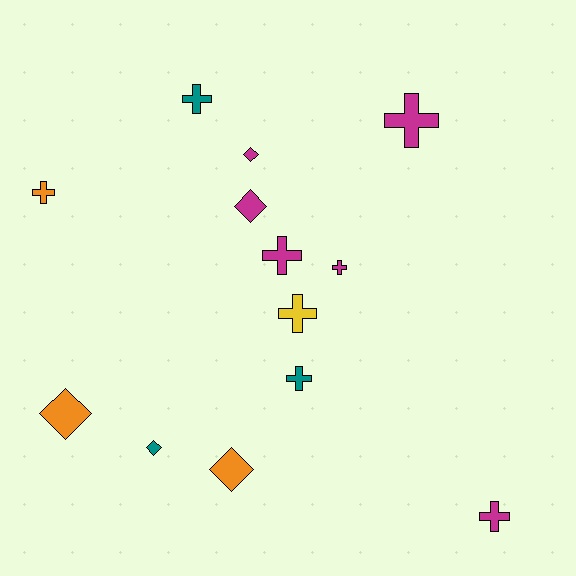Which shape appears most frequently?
Cross, with 8 objects.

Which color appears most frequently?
Magenta, with 6 objects.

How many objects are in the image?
There are 13 objects.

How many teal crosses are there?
There are 2 teal crosses.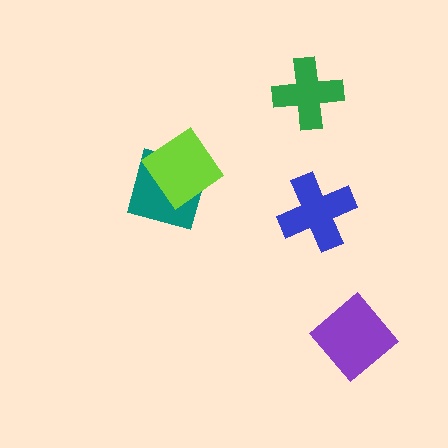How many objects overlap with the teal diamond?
1 object overlaps with the teal diamond.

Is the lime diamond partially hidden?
No, no other shape covers it.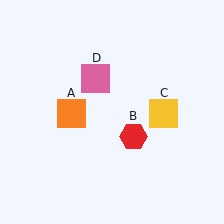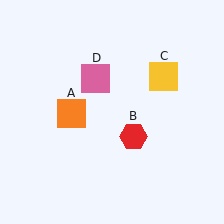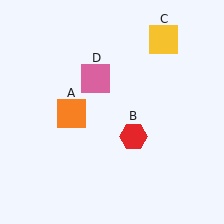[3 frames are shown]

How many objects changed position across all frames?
1 object changed position: yellow square (object C).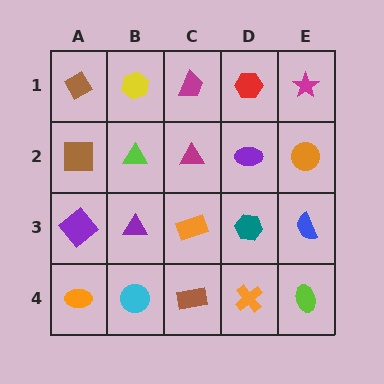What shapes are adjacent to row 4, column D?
A teal hexagon (row 3, column D), a brown rectangle (row 4, column C), a lime ellipse (row 4, column E).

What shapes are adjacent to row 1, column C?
A magenta triangle (row 2, column C), a yellow hexagon (row 1, column B), a red hexagon (row 1, column D).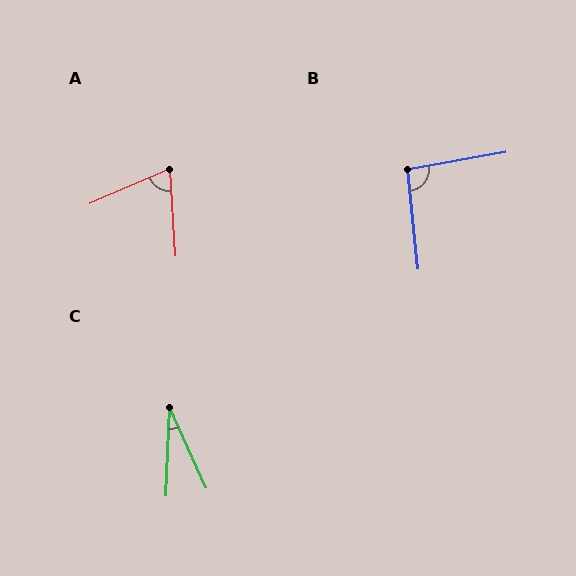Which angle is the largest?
B, at approximately 94 degrees.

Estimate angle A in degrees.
Approximately 70 degrees.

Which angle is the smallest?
C, at approximately 27 degrees.